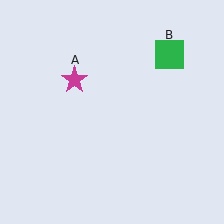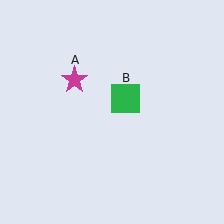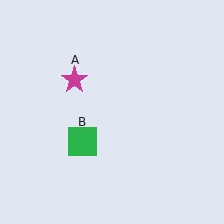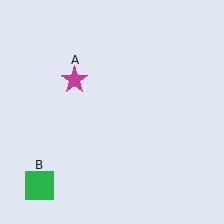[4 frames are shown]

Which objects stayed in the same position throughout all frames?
Magenta star (object A) remained stationary.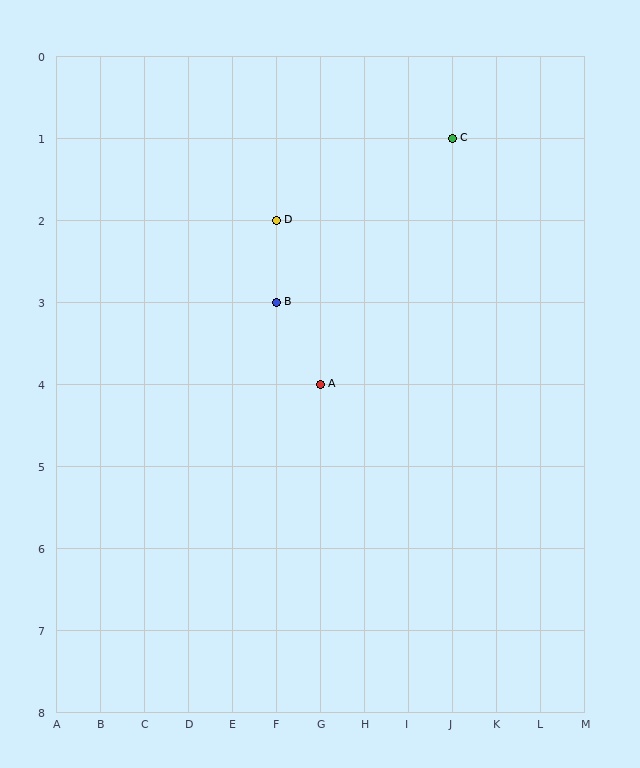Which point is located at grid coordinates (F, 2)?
Point D is at (F, 2).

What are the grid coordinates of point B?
Point B is at grid coordinates (F, 3).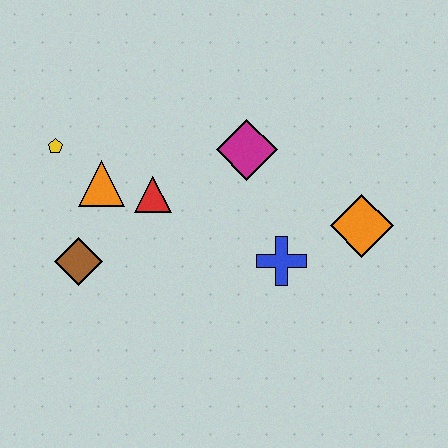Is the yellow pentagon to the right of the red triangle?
No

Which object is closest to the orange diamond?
The blue cross is closest to the orange diamond.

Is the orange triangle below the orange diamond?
No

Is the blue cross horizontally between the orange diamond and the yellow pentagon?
Yes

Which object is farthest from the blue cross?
The yellow pentagon is farthest from the blue cross.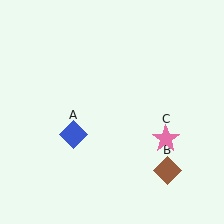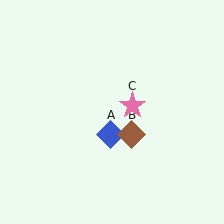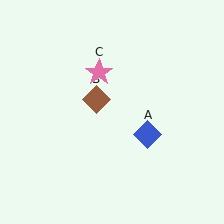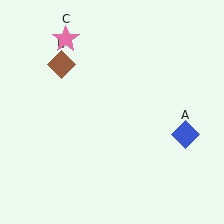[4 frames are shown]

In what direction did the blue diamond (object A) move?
The blue diamond (object A) moved right.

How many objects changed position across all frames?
3 objects changed position: blue diamond (object A), brown diamond (object B), pink star (object C).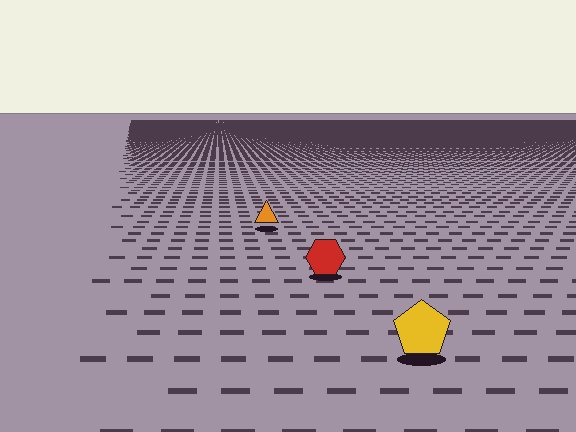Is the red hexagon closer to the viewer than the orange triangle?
Yes. The red hexagon is closer — you can tell from the texture gradient: the ground texture is coarser near it.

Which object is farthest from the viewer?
The orange triangle is farthest from the viewer. It appears smaller and the ground texture around it is denser.